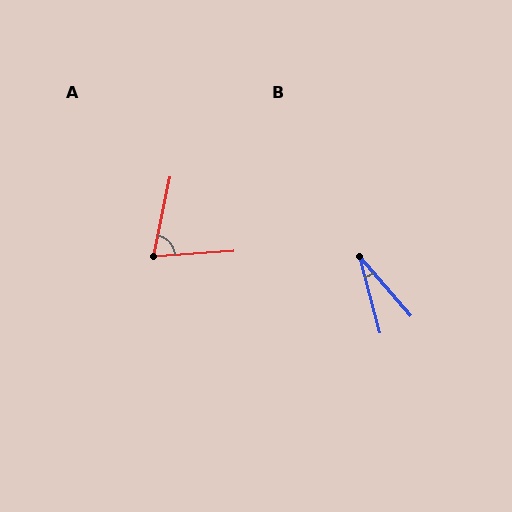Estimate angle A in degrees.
Approximately 74 degrees.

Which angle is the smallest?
B, at approximately 26 degrees.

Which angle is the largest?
A, at approximately 74 degrees.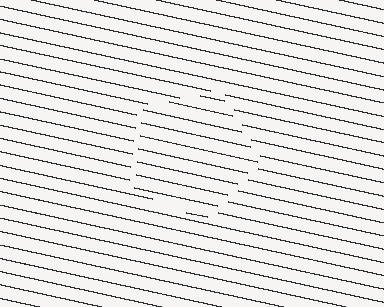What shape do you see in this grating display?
An illusory pentagon. The interior of the shape contains the same grating, shifted by half a period — the contour is defined by the phase discontinuity where line-ends from the inner and outer gratings abut.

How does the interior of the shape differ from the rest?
The interior of the shape contains the same grating, shifted by half a period — the contour is defined by the phase discontinuity where line-ends from the inner and outer gratings abut.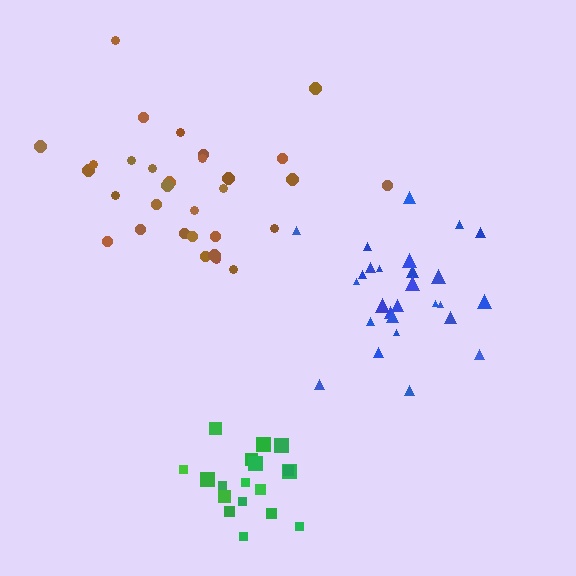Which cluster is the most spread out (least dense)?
Brown.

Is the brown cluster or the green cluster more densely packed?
Green.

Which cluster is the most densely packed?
Green.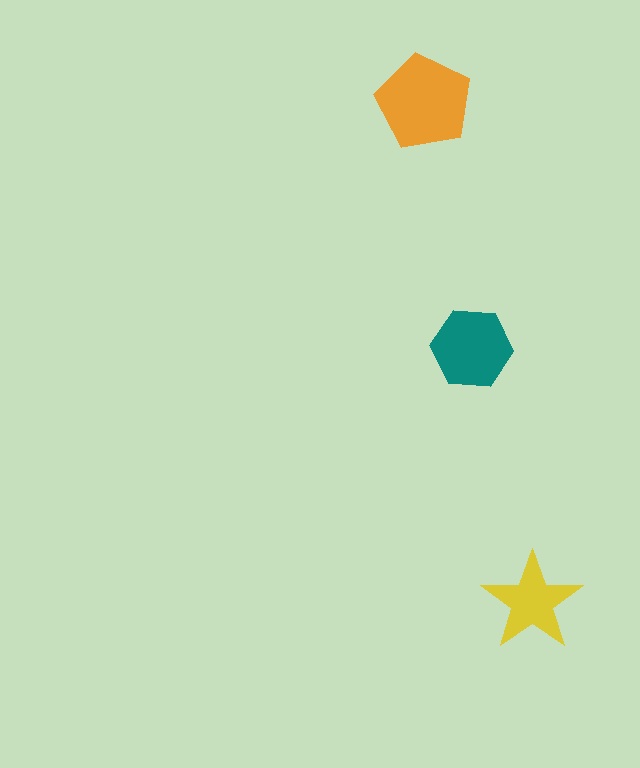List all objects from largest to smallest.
The orange pentagon, the teal hexagon, the yellow star.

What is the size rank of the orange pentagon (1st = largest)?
1st.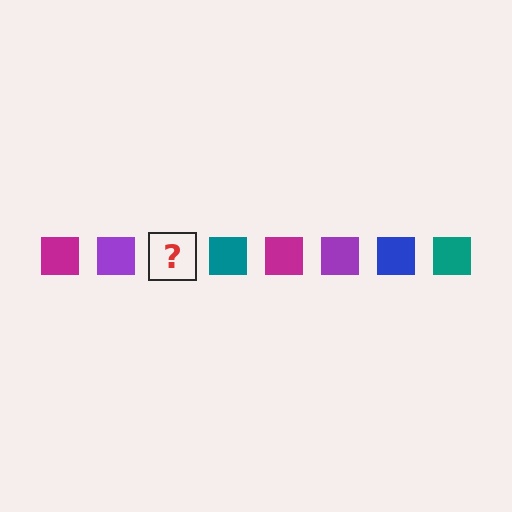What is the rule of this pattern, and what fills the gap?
The rule is that the pattern cycles through magenta, purple, blue, teal squares. The gap should be filled with a blue square.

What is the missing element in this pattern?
The missing element is a blue square.